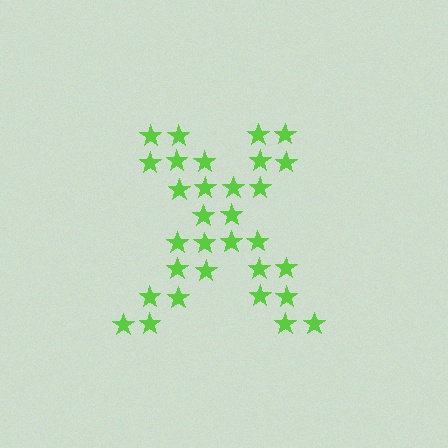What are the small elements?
The small elements are stars.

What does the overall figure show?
The overall figure shows the letter X.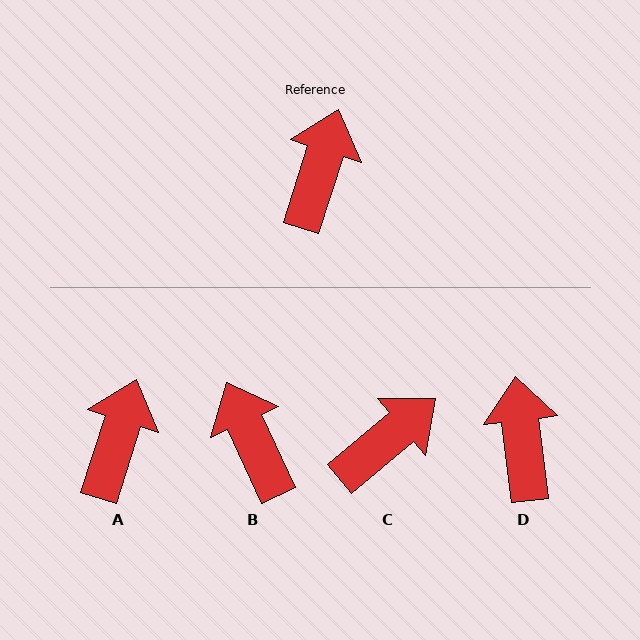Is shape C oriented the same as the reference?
No, it is off by about 32 degrees.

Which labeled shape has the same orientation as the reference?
A.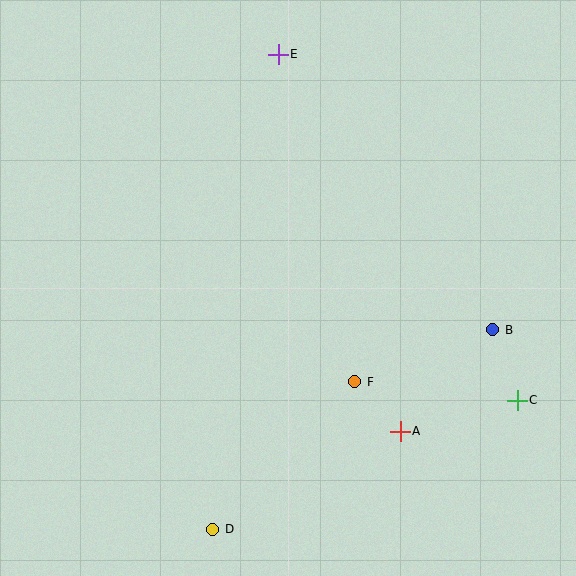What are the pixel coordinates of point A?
Point A is at (400, 431).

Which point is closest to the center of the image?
Point F at (355, 382) is closest to the center.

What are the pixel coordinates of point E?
Point E is at (278, 54).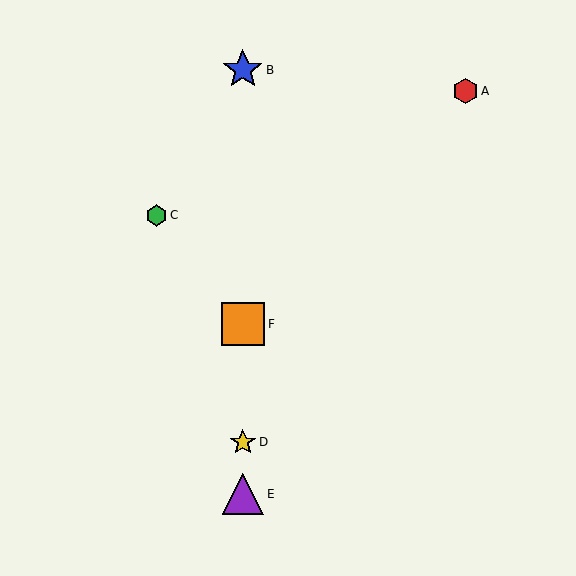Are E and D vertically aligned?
Yes, both are at x≈243.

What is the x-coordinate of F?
Object F is at x≈243.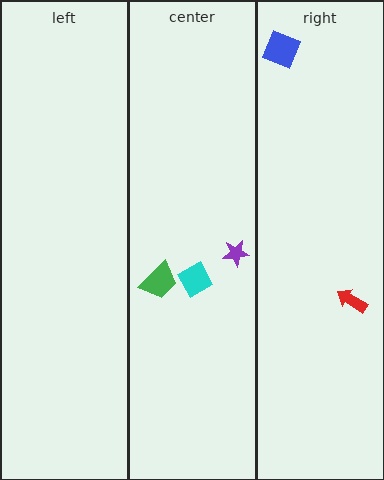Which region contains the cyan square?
The center region.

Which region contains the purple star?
The center region.